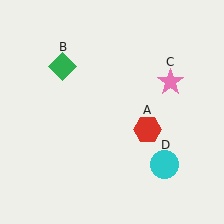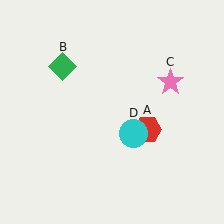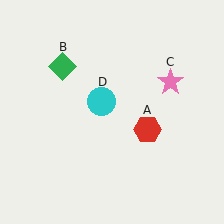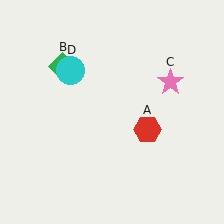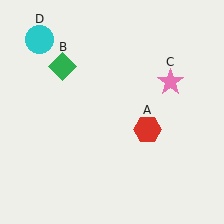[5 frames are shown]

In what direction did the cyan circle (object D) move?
The cyan circle (object D) moved up and to the left.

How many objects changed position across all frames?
1 object changed position: cyan circle (object D).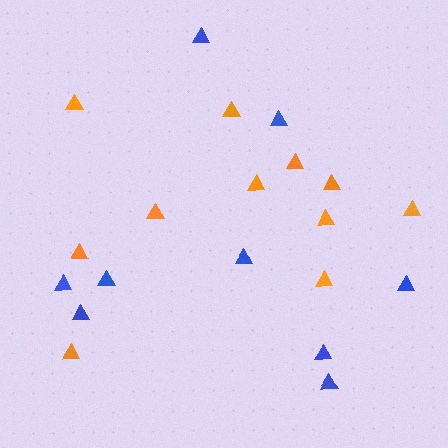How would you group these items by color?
There are 2 groups: one group of orange triangles (11) and one group of blue triangles (9).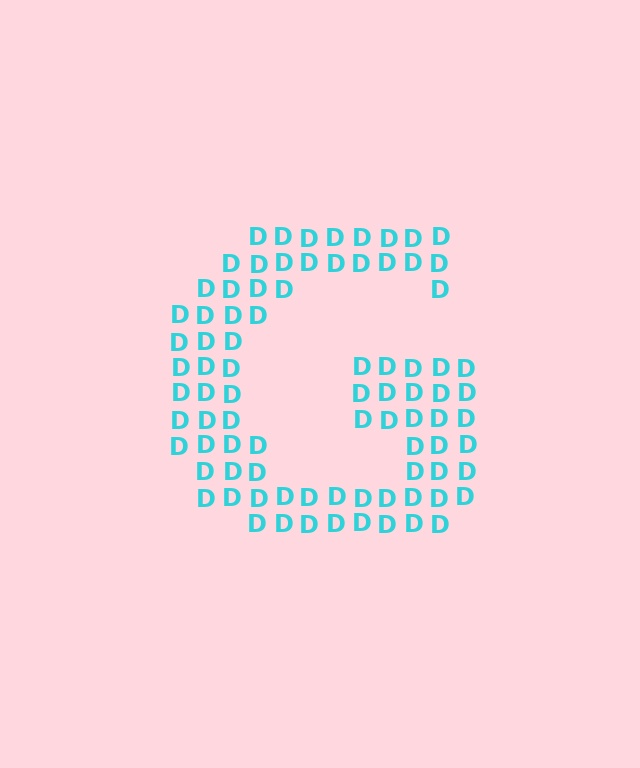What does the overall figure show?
The overall figure shows the letter G.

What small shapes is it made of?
It is made of small letter D's.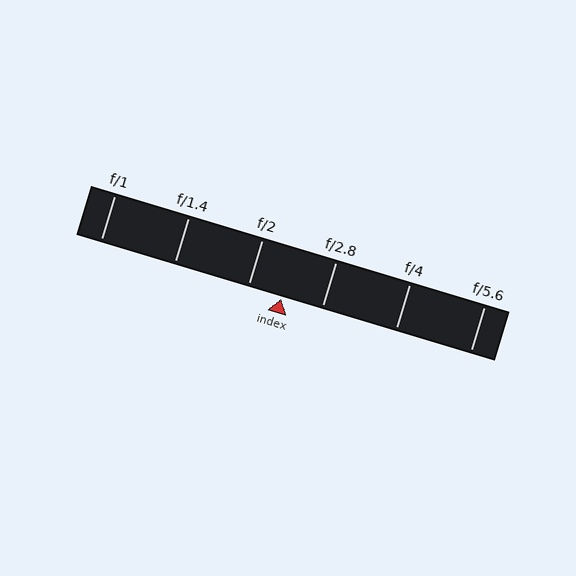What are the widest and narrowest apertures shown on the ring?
The widest aperture shown is f/1 and the narrowest is f/5.6.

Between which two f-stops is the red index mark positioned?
The index mark is between f/2 and f/2.8.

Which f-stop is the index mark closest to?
The index mark is closest to f/2.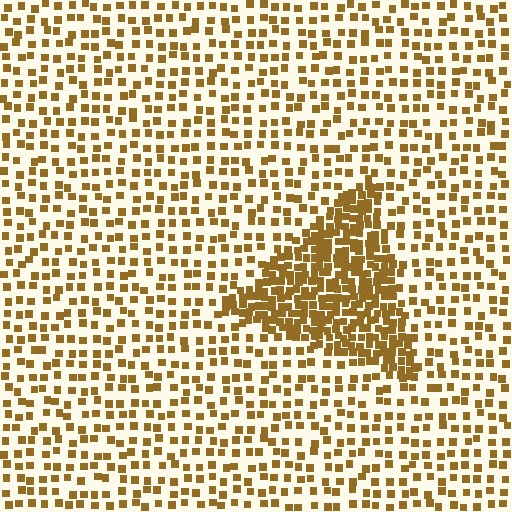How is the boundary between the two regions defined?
The boundary is defined by a change in element density (approximately 2.6x ratio). All elements are the same color, size, and shape.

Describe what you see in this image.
The image contains small brown elements arranged at two different densities. A triangle-shaped region is visible where the elements are more densely packed than the surrounding area.